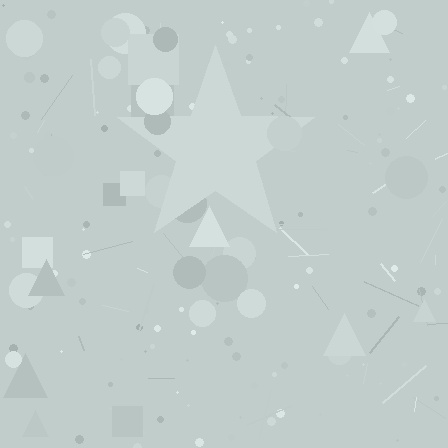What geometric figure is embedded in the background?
A star is embedded in the background.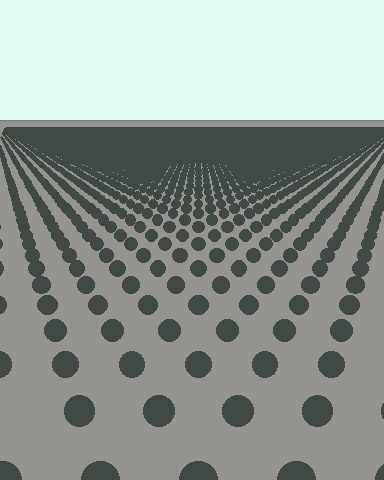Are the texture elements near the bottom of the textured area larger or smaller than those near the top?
Larger. Near the bottom, elements are closer to the viewer and appear at a bigger on-screen size.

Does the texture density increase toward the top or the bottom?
Density increases toward the top.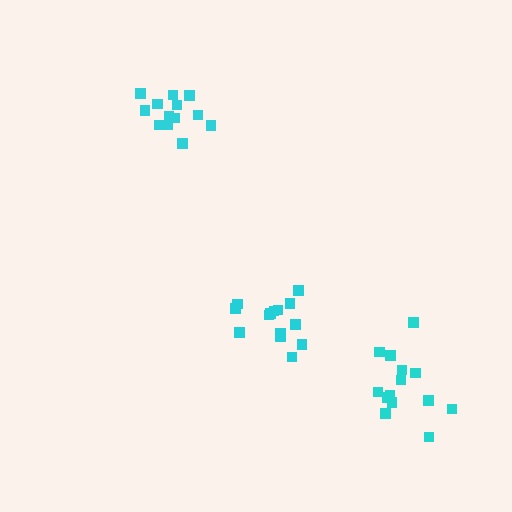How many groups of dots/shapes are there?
There are 3 groups.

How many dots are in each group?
Group 1: 14 dots, Group 2: 13 dots, Group 3: 14 dots (41 total).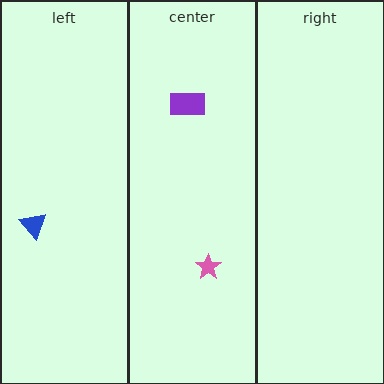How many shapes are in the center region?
2.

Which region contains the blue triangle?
The left region.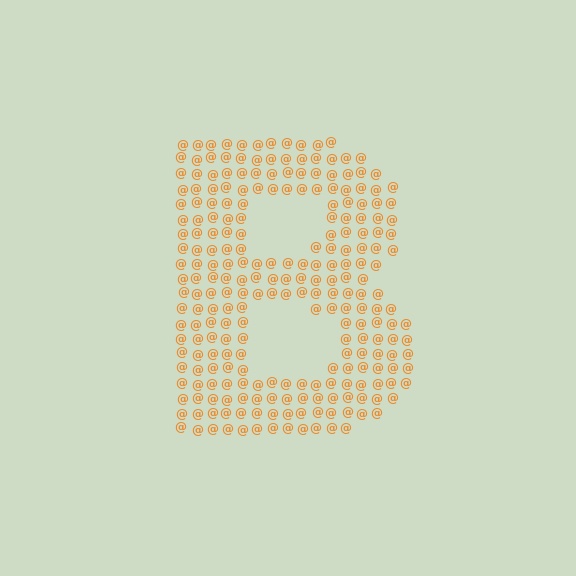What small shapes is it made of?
It is made of small at signs.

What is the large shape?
The large shape is the letter B.